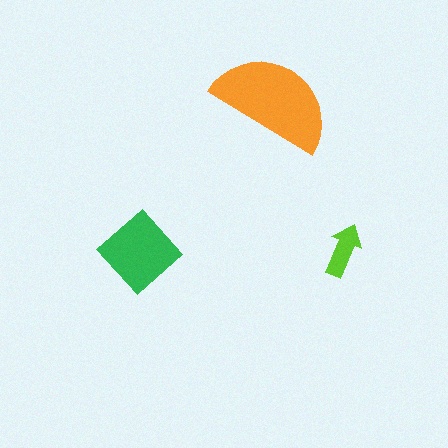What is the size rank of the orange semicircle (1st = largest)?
1st.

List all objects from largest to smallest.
The orange semicircle, the green diamond, the lime arrow.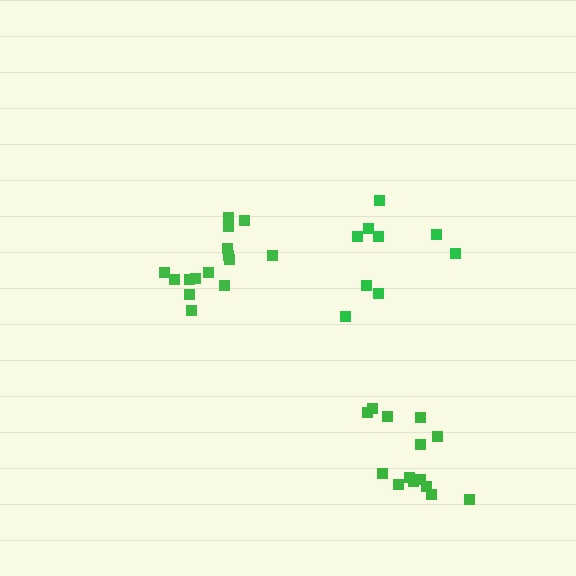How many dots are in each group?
Group 1: 14 dots, Group 2: 15 dots, Group 3: 9 dots (38 total).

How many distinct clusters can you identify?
There are 3 distinct clusters.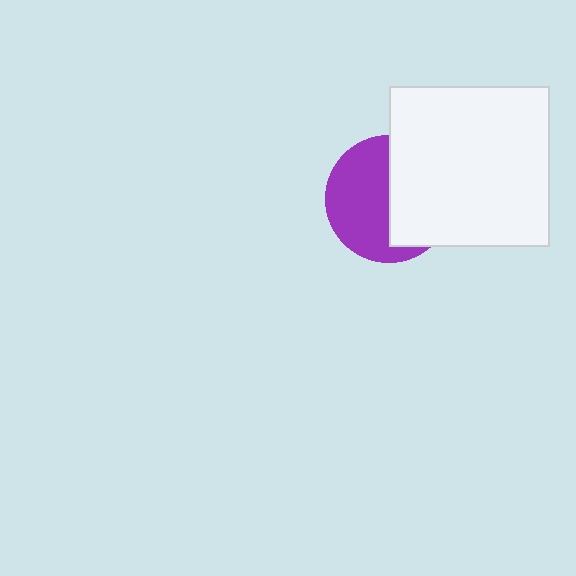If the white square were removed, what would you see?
You would see the complete purple circle.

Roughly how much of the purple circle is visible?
About half of it is visible (roughly 54%).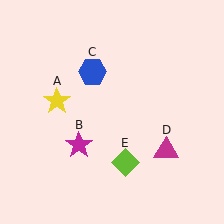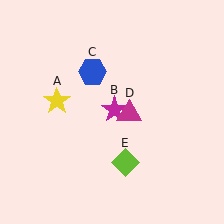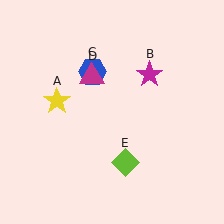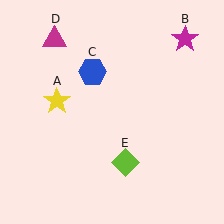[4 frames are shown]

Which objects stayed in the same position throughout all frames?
Yellow star (object A) and blue hexagon (object C) and lime diamond (object E) remained stationary.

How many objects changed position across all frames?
2 objects changed position: magenta star (object B), magenta triangle (object D).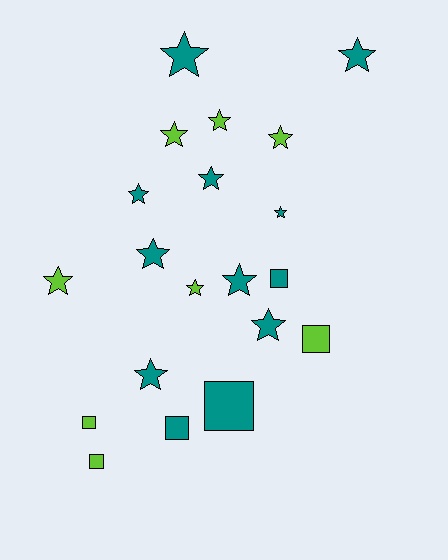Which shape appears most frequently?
Star, with 14 objects.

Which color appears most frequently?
Teal, with 12 objects.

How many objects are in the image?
There are 20 objects.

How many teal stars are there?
There are 9 teal stars.